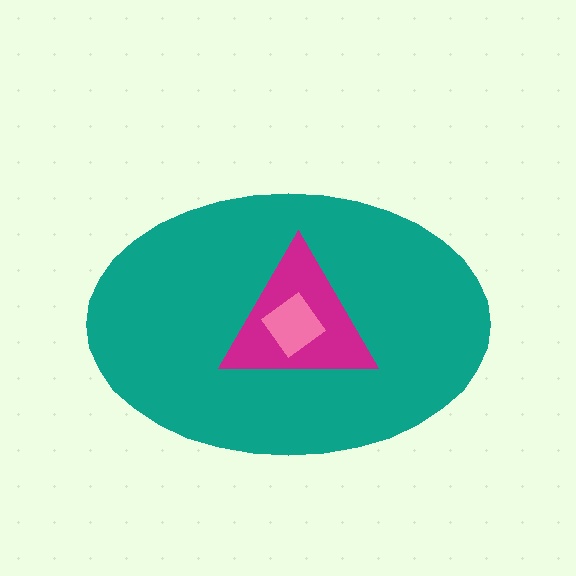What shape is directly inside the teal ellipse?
The magenta triangle.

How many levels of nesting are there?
3.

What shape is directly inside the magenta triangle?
The pink diamond.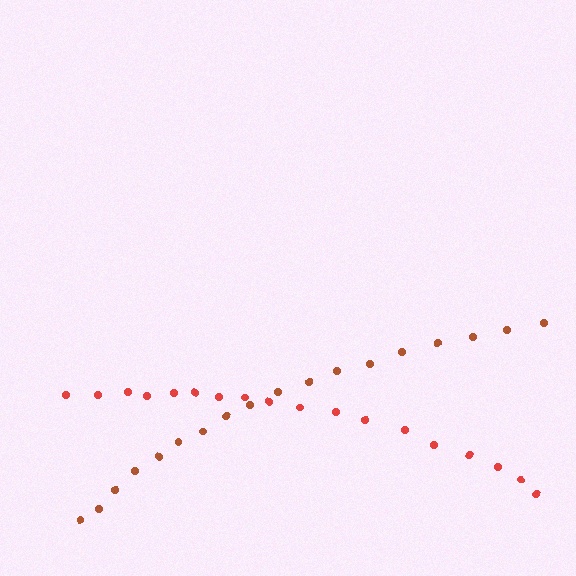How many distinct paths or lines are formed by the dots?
There are 2 distinct paths.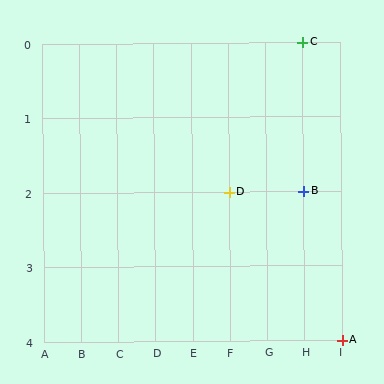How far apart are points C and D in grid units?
Points C and D are 2 columns and 2 rows apart (about 2.8 grid units diagonally).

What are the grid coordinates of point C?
Point C is at grid coordinates (H, 0).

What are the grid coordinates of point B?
Point B is at grid coordinates (H, 2).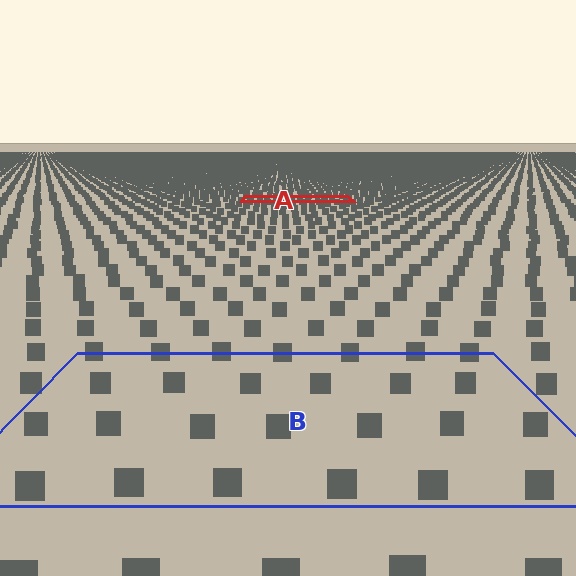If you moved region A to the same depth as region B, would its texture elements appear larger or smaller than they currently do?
They would appear larger. At a closer depth, the same texture elements are projected at a bigger on-screen size.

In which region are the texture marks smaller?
The texture marks are smaller in region A, because it is farther away.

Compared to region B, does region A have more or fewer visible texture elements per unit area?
Region A has more texture elements per unit area — they are packed more densely because it is farther away.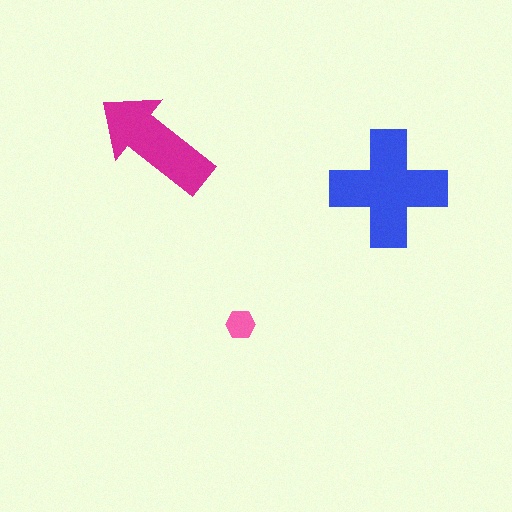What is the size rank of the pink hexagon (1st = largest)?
3rd.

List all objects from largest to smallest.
The blue cross, the magenta arrow, the pink hexagon.